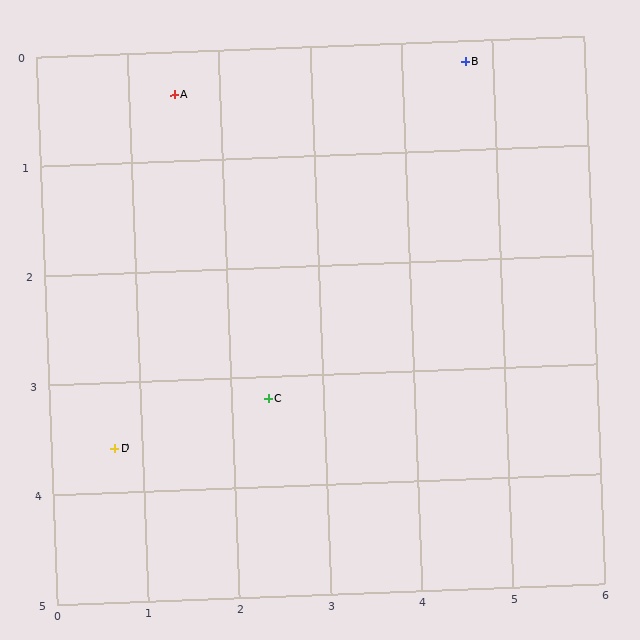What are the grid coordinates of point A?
Point A is at approximately (1.5, 0.4).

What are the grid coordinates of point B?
Point B is at approximately (4.7, 0.2).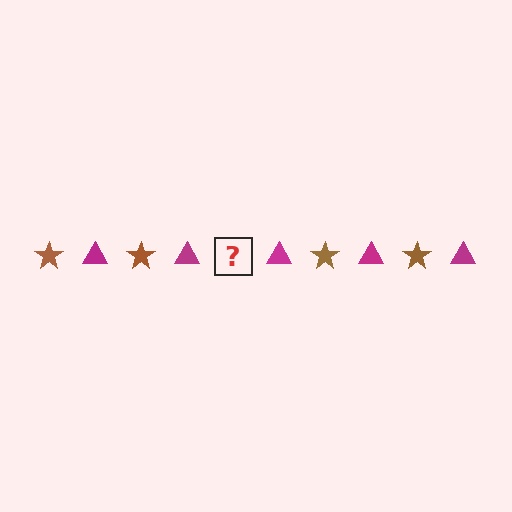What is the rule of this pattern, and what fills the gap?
The rule is that the pattern alternates between brown star and magenta triangle. The gap should be filled with a brown star.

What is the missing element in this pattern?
The missing element is a brown star.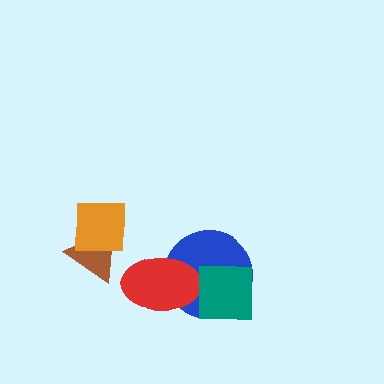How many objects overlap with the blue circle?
2 objects overlap with the blue circle.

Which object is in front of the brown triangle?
The orange square is in front of the brown triangle.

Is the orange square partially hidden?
No, no other shape covers it.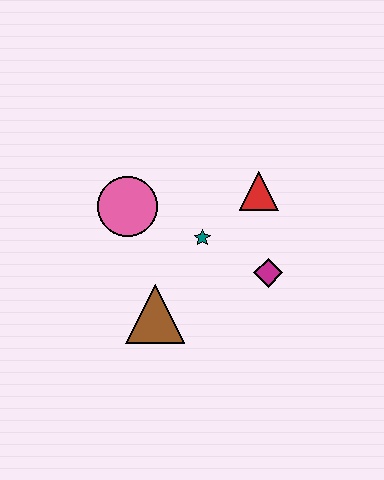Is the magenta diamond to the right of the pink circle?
Yes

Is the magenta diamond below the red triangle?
Yes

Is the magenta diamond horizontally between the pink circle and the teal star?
No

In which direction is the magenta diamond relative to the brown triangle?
The magenta diamond is to the right of the brown triangle.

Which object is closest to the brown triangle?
The teal star is closest to the brown triangle.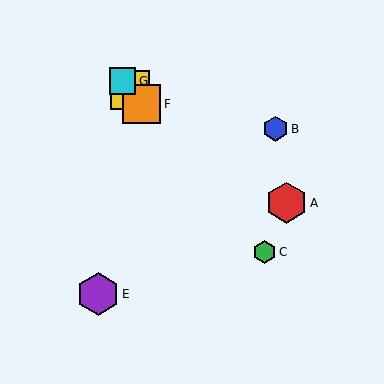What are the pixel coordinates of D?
Object D is at (130, 90).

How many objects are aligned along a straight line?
4 objects (C, D, F, G) are aligned along a straight line.